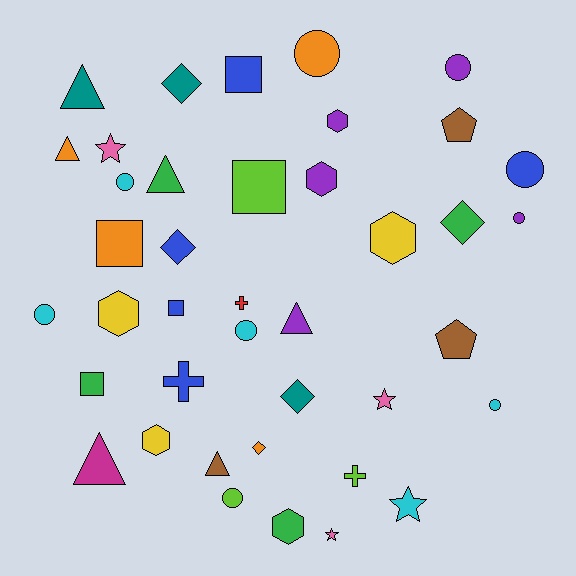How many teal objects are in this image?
There are 3 teal objects.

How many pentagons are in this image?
There are 2 pentagons.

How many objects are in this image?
There are 40 objects.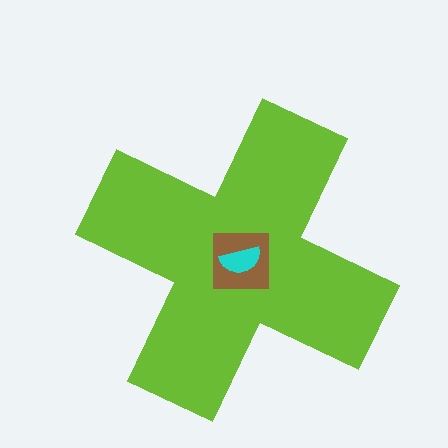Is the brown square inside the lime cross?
Yes.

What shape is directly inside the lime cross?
The brown square.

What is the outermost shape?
The lime cross.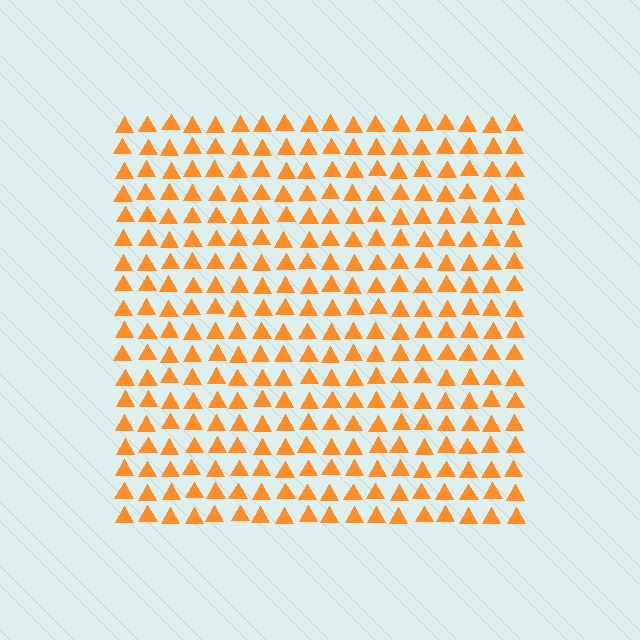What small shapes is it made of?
It is made of small triangles.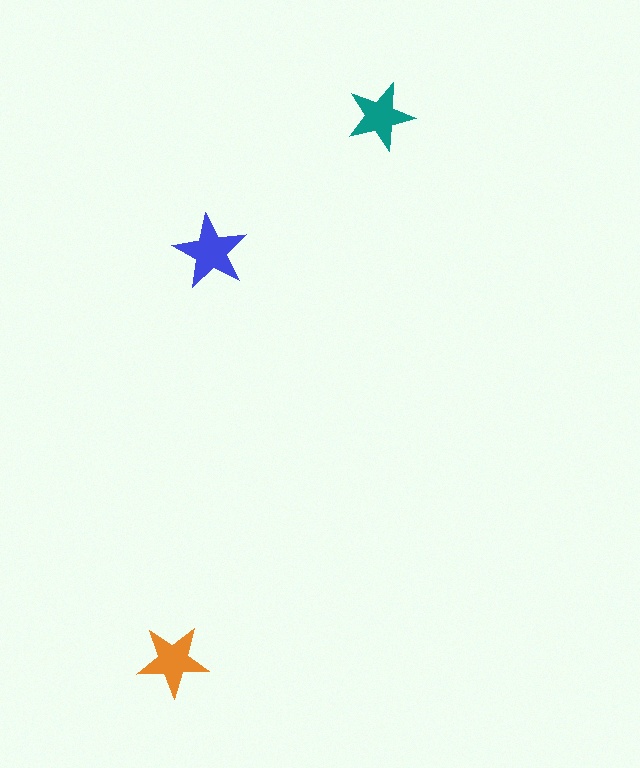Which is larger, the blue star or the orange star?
The blue one.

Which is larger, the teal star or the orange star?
The orange one.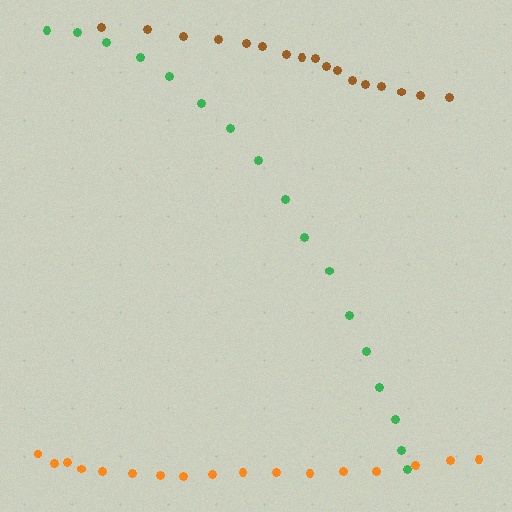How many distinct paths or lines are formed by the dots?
There are 3 distinct paths.